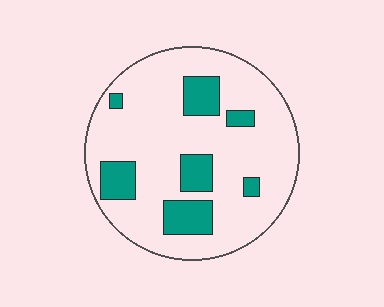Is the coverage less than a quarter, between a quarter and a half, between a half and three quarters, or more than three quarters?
Less than a quarter.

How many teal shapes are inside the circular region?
7.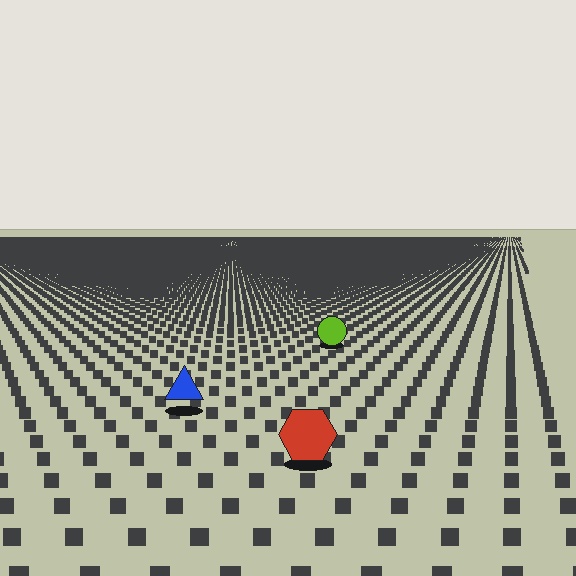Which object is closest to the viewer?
The red hexagon is closest. The texture marks near it are larger and more spread out.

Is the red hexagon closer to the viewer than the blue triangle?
Yes. The red hexagon is closer — you can tell from the texture gradient: the ground texture is coarser near it.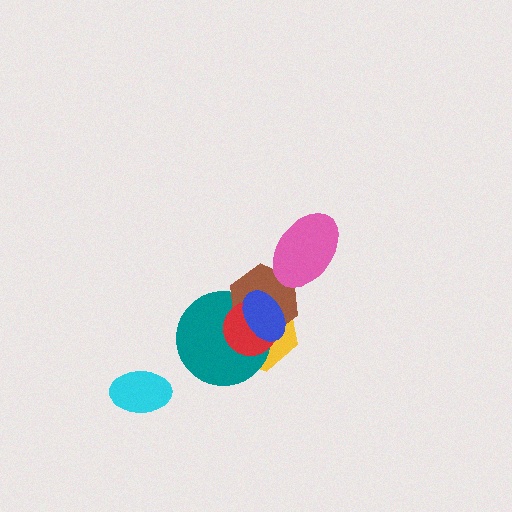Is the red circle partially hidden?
Yes, it is partially covered by another shape.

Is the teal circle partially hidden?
Yes, it is partially covered by another shape.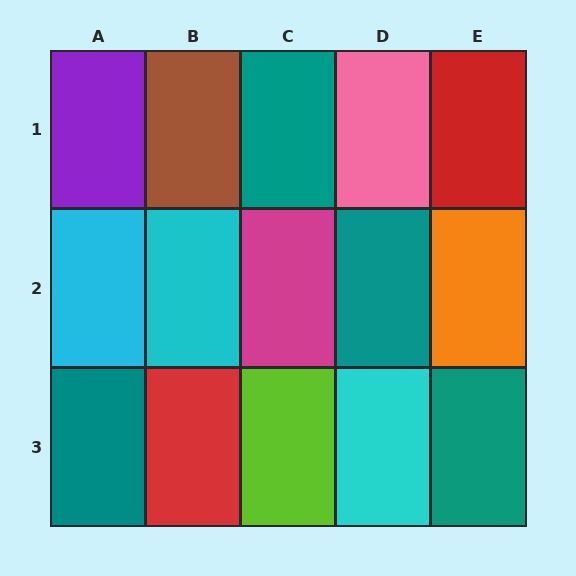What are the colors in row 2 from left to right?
Cyan, cyan, magenta, teal, orange.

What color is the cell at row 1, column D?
Pink.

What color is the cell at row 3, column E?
Teal.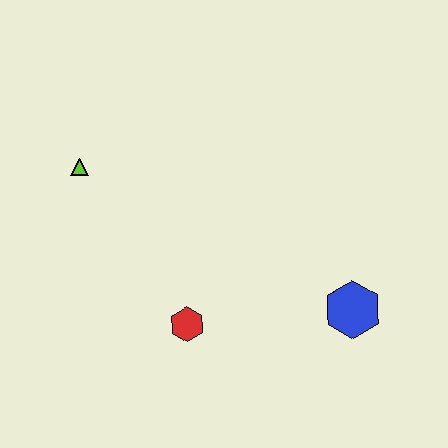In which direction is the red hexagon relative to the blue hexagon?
The red hexagon is to the left of the blue hexagon.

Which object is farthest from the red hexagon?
The lime triangle is farthest from the red hexagon.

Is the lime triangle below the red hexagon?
No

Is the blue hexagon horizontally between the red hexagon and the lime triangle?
No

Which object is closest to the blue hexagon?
The red hexagon is closest to the blue hexagon.